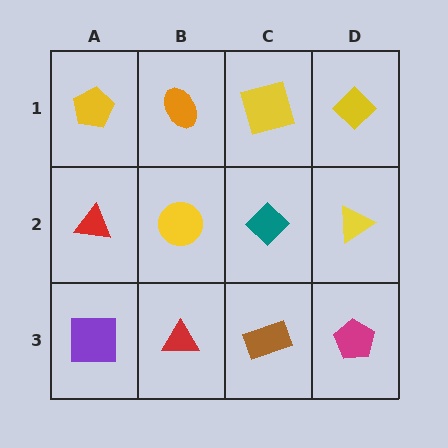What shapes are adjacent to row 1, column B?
A yellow circle (row 2, column B), a yellow pentagon (row 1, column A), a yellow square (row 1, column C).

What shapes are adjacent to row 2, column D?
A yellow diamond (row 1, column D), a magenta pentagon (row 3, column D), a teal diamond (row 2, column C).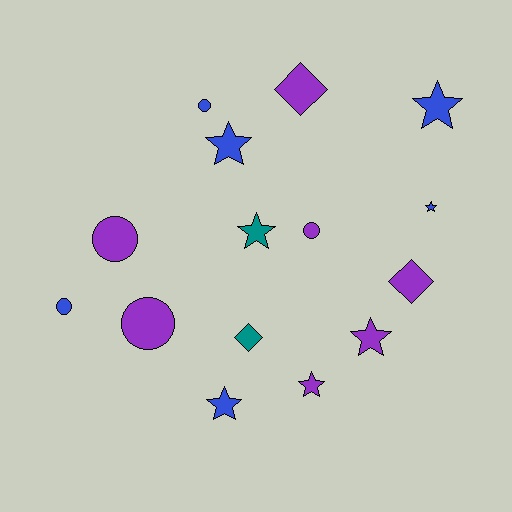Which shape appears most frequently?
Star, with 7 objects.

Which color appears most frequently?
Purple, with 7 objects.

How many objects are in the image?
There are 15 objects.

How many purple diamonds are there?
There are 2 purple diamonds.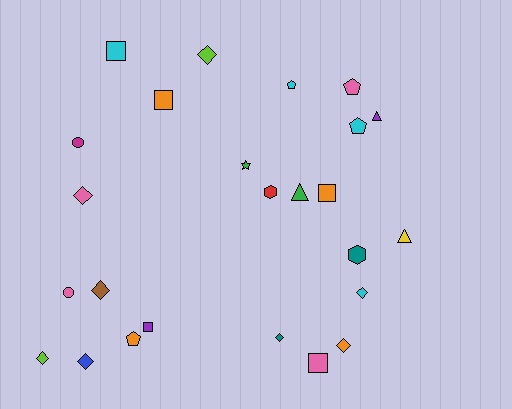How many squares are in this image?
There are 5 squares.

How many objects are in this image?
There are 25 objects.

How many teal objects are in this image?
There are 2 teal objects.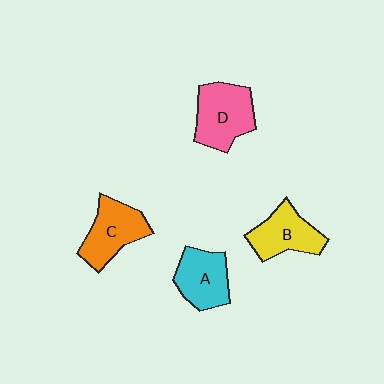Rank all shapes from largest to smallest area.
From largest to smallest: D (pink), C (orange), B (yellow), A (cyan).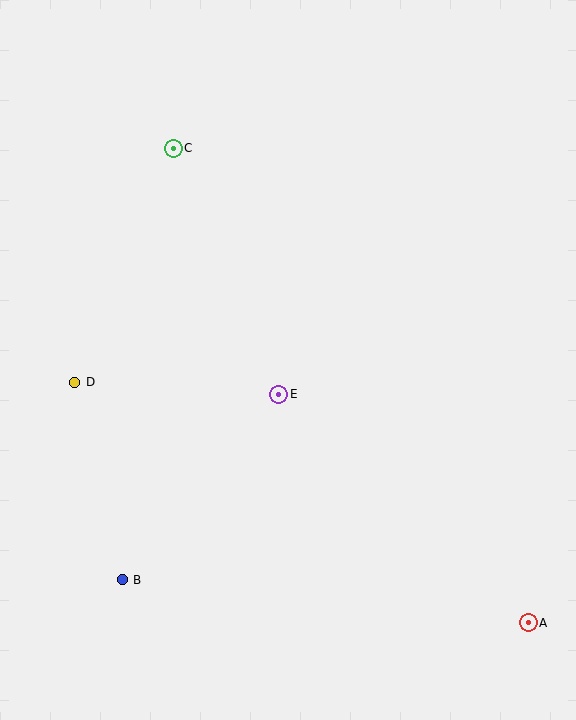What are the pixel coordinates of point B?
Point B is at (122, 580).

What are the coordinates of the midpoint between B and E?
The midpoint between B and E is at (201, 487).